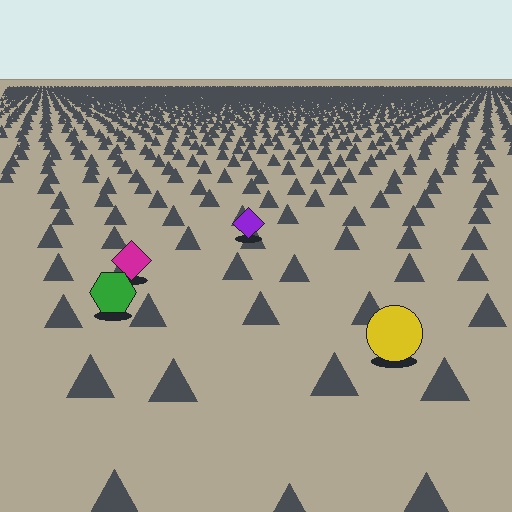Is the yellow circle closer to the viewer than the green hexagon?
Yes. The yellow circle is closer — you can tell from the texture gradient: the ground texture is coarser near it.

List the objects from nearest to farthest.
From nearest to farthest: the yellow circle, the green hexagon, the magenta diamond, the purple diamond.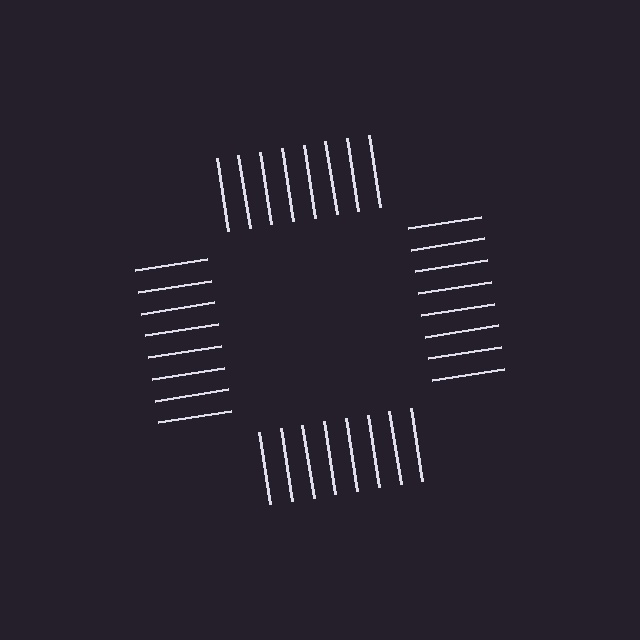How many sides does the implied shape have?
4 sides — the line-ends trace a square.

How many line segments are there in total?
32 — 8 along each of the 4 edges.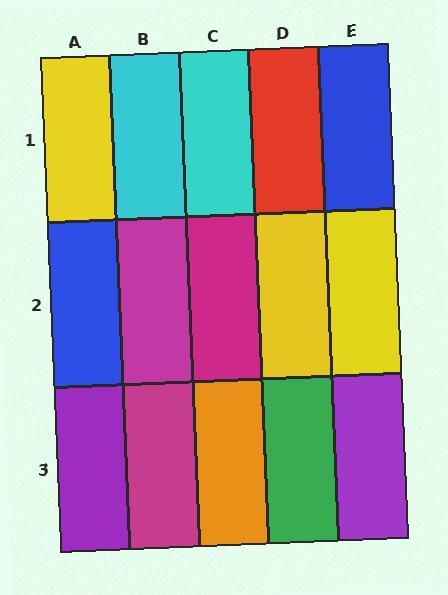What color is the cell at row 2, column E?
Yellow.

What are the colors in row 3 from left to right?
Purple, magenta, orange, green, purple.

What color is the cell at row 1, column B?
Cyan.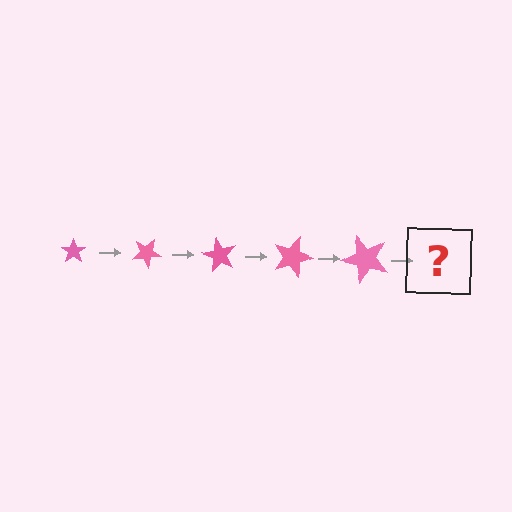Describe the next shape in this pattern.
It should be a star, larger than the previous one and rotated 150 degrees from the start.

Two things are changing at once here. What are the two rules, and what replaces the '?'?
The two rules are that the star grows larger each step and it rotates 30 degrees each step. The '?' should be a star, larger than the previous one and rotated 150 degrees from the start.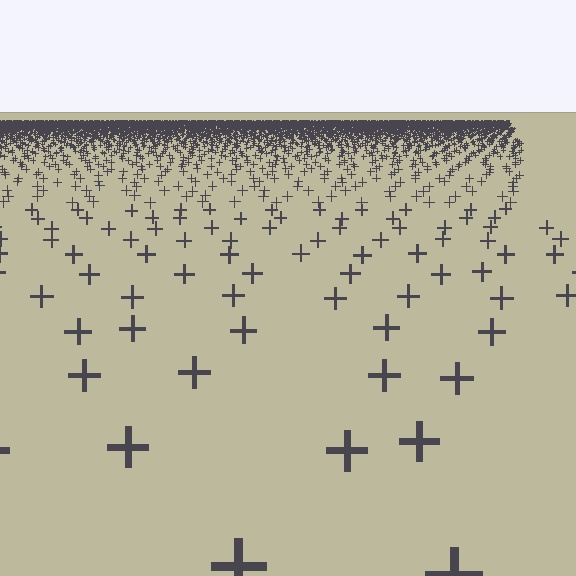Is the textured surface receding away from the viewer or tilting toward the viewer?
The surface is receding away from the viewer. Texture elements get smaller and denser toward the top.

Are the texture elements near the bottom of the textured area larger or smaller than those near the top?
Larger. Near the bottom, elements are closer to the viewer and appear at a bigger on-screen size.